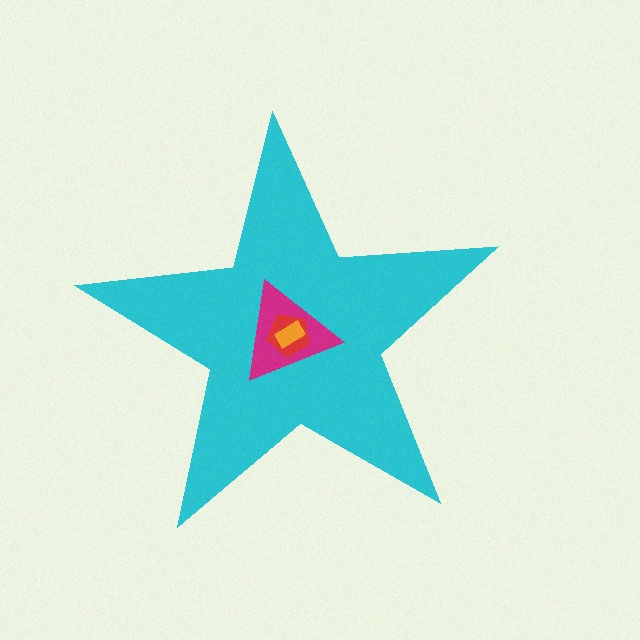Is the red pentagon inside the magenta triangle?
Yes.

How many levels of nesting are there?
4.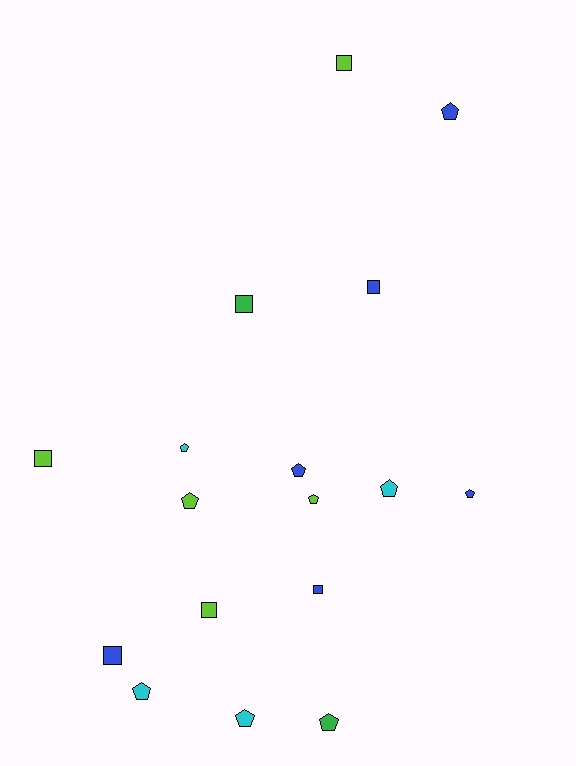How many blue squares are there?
There are 3 blue squares.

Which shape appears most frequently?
Pentagon, with 10 objects.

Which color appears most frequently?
Blue, with 6 objects.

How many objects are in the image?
There are 17 objects.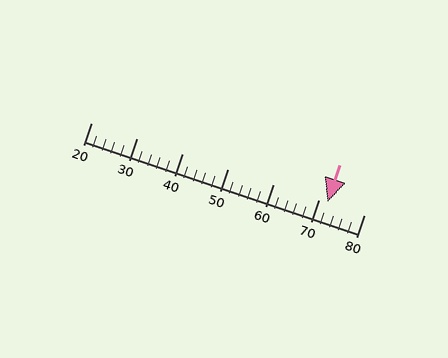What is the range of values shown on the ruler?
The ruler shows values from 20 to 80.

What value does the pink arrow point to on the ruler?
The pink arrow points to approximately 72.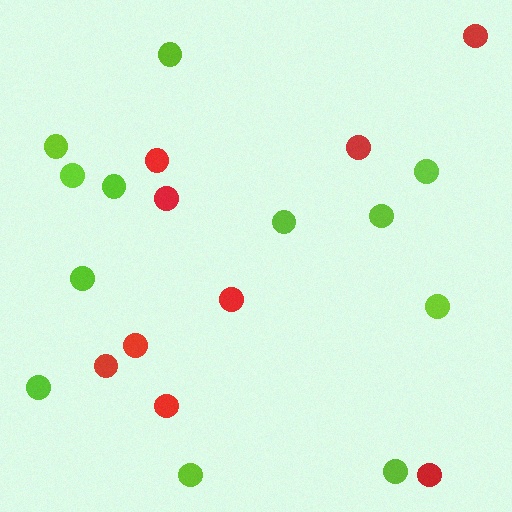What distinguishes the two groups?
There are 2 groups: one group of lime circles (12) and one group of red circles (9).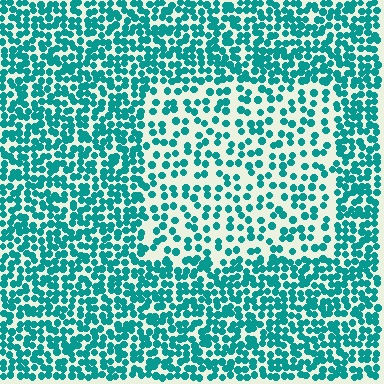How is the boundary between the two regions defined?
The boundary is defined by a change in element density (approximately 2.0x ratio). All elements are the same color, size, and shape.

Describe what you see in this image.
The image contains small teal elements arranged at two different densities. A rectangle-shaped region is visible where the elements are less densely packed than the surrounding area.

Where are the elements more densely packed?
The elements are more densely packed outside the rectangle boundary.